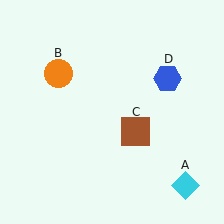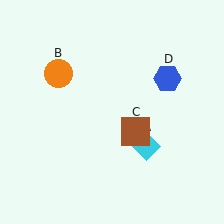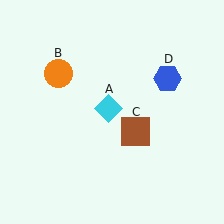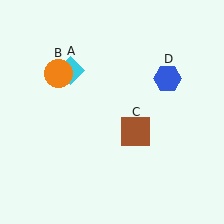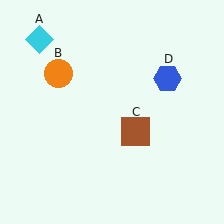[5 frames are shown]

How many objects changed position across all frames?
1 object changed position: cyan diamond (object A).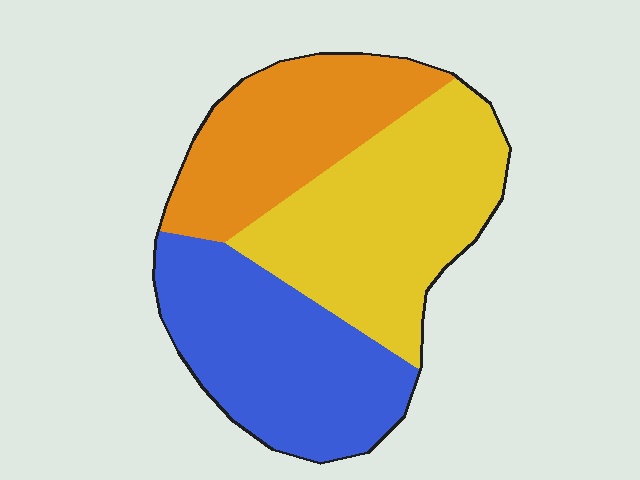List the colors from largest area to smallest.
From largest to smallest: yellow, blue, orange.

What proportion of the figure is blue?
Blue takes up about one third (1/3) of the figure.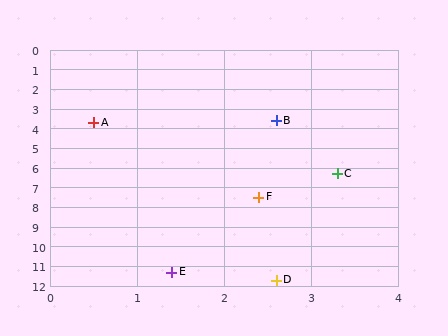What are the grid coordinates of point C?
Point C is at approximately (3.3, 6.3).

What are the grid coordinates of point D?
Point D is at approximately (2.6, 11.7).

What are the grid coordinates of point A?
Point A is at approximately (0.5, 3.7).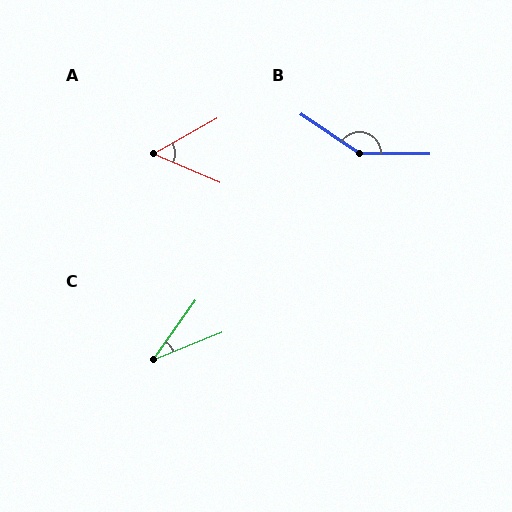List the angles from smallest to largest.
C (33°), A (53°), B (147°).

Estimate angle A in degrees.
Approximately 53 degrees.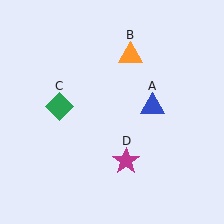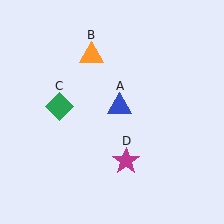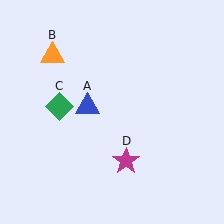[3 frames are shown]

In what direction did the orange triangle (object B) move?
The orange triangle (object B) moved left.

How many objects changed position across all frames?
2 objects changed position: blue triangle (object A), orange triangle (object B).